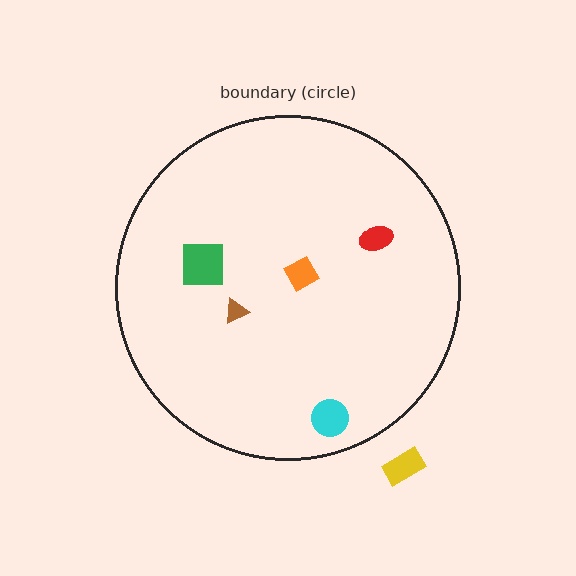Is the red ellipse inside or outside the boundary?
Inside.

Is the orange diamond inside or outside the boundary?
Inside.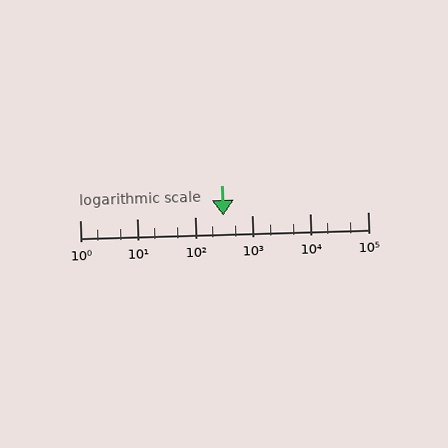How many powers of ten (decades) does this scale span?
The scale spans 5 decades, from 1 to 100000.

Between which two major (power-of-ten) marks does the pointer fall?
The pointer is between 100 and 1000.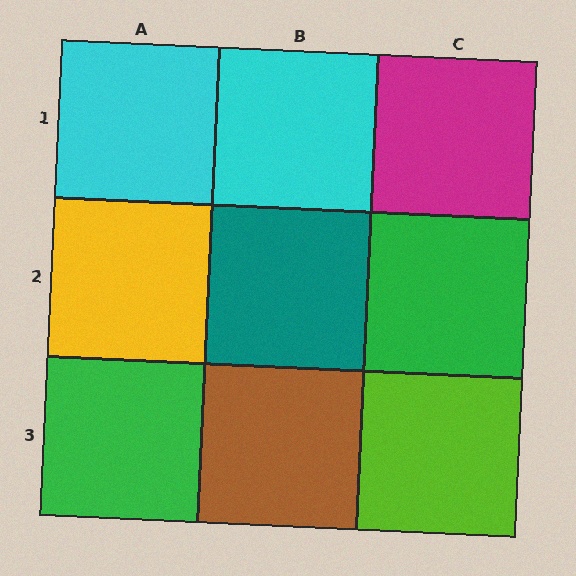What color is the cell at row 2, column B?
Teal.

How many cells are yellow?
1 cell is yellow.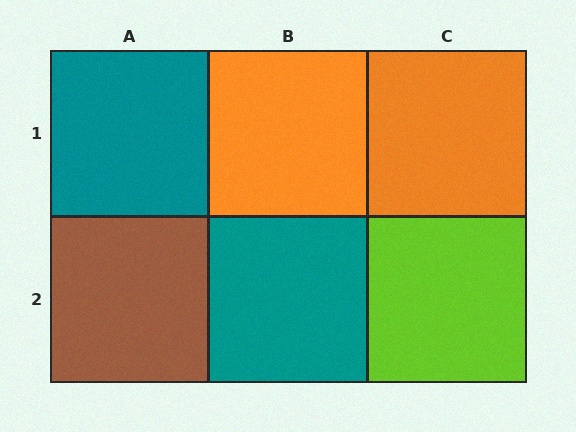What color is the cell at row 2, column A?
Brown.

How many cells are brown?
1 cell is brown.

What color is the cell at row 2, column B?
Teal.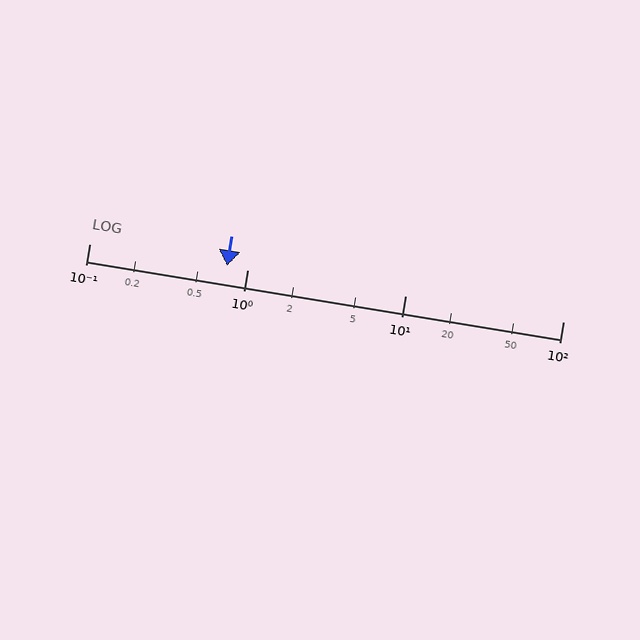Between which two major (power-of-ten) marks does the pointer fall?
The pointer is between 0.1 and 1.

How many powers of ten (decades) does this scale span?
The scale spans 3 decades, from 0.1 to 100.